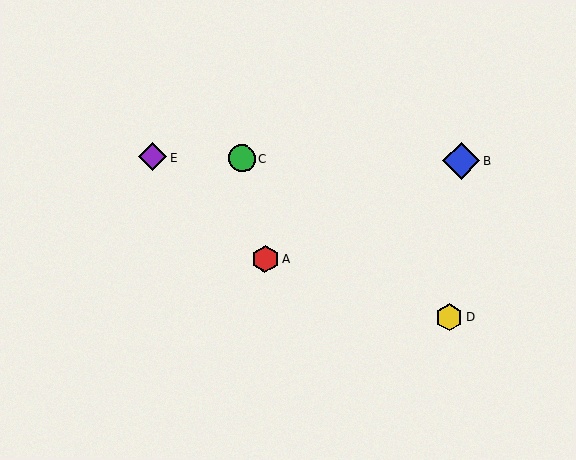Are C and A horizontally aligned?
No, C is at y≈158 and A is at y≈259.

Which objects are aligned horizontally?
Objects B, C, E are aligned horizontally.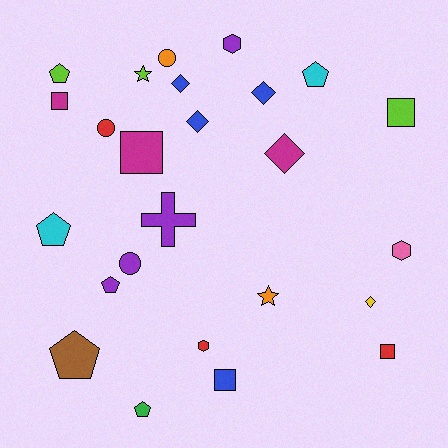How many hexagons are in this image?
There are 3 hexagons.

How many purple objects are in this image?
There are 4 purple objects.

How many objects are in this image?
There are 25 objects.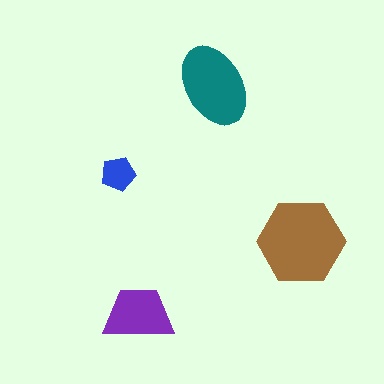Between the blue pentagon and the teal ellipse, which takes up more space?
The teal ellipse.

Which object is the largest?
The brown hexagon.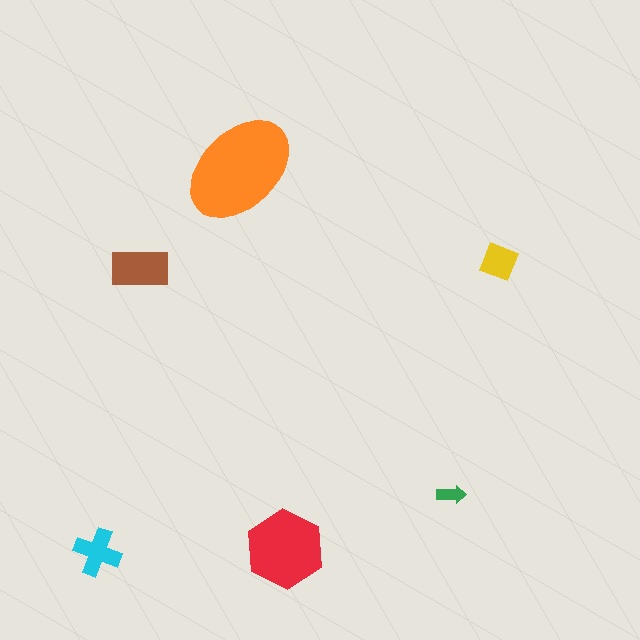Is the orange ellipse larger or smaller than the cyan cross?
Larger.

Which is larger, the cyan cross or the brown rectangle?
The brown rectangle.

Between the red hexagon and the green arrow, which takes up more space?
The red hexagon.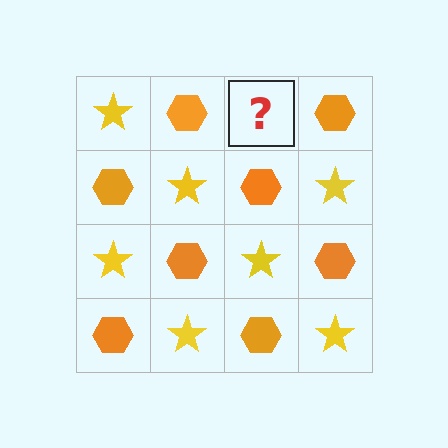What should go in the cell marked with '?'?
The missing cell should contain a yellow star.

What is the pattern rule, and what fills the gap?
The rule is that it alternates yellow star and orange hexagon in a checkerboard pattern. The gap should be filled with a yellow star.